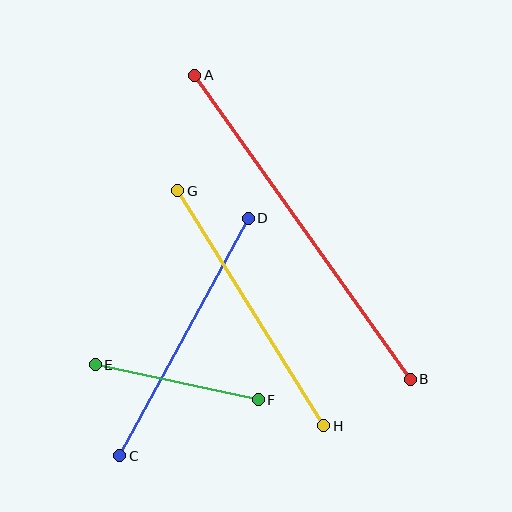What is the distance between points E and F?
The distance is approximately 167 pixels.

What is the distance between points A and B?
The distance is approximately 373 pixels.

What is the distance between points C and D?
The distance is approximately 270 pixels.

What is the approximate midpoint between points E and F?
The midpoint is at approximately (177, 382) pixels.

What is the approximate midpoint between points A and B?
The midpoint is at approximately (302, 227) pixels.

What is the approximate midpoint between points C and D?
The midpoint is at approximately (184, 337) pixels.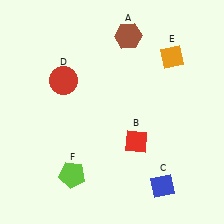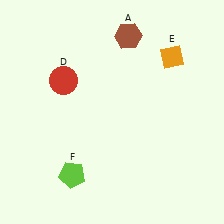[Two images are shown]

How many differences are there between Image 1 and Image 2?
There are 2 differences between the two images.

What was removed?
The blue diamond (C), the red diamond (B) were removed in Image 2.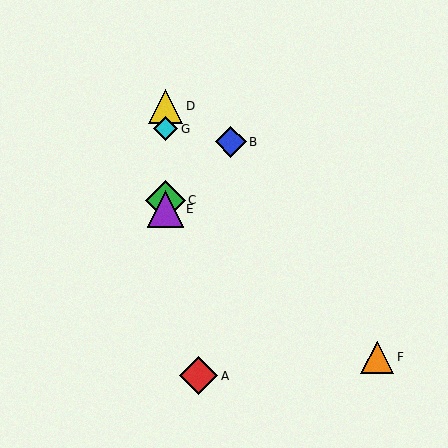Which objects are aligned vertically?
Objects C, D, E, G are aligned vertically.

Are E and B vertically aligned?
No, E is at x≈165 and B is at x≈231.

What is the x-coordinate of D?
Object D is at x≈165.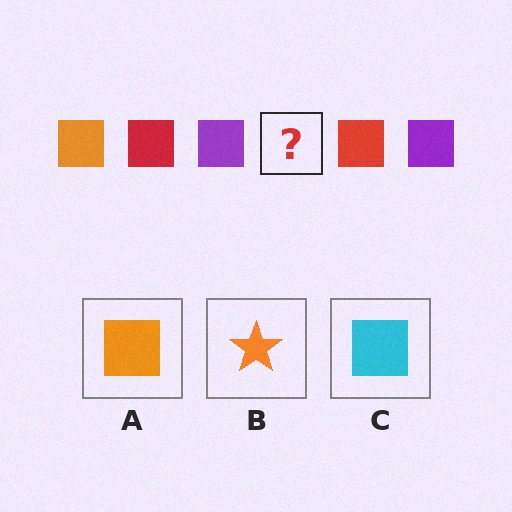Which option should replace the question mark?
Option A.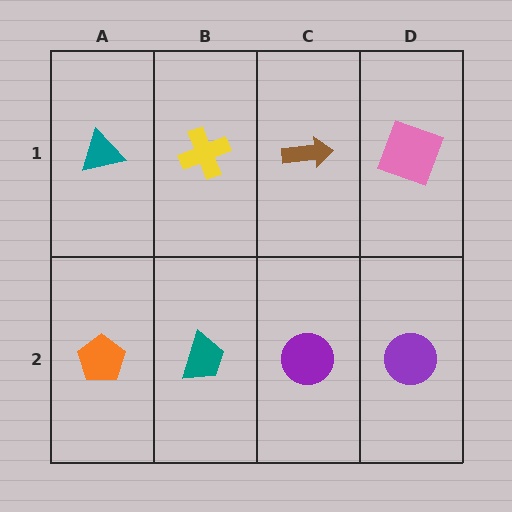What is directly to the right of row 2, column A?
A teal trapezoid.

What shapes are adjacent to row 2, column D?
A pink square (row 1, column D), a purple circle (row 2, column C).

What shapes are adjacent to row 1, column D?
A purple circle (row 2, column D), a brown arrow (row 1, column C).